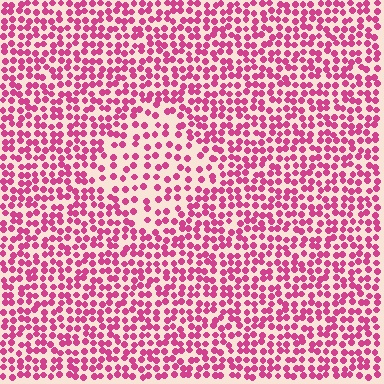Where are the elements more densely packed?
The elements are more densely packed outside the diamond boundary.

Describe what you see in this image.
The image contains small magenta elements arranged at two different densities. A diamond-shaped region is visible where the elements are less densely packed than the surrounding area.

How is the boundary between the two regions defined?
The boundary is defined by a change in element density (approximately 1.8x ratio). All elements are the same color, size, and shape.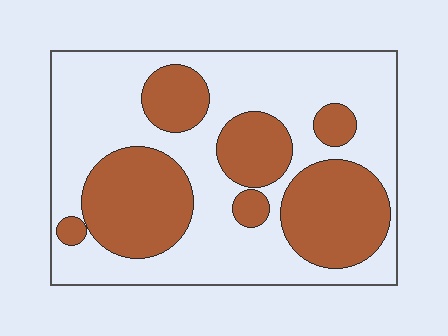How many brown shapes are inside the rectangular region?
7.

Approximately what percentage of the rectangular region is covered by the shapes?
Approximately 40%.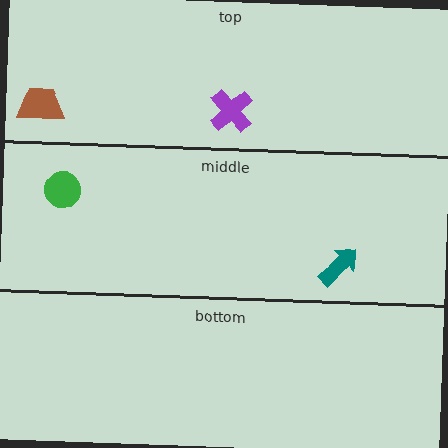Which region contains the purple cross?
The top region.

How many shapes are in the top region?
2.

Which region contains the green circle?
The middle region.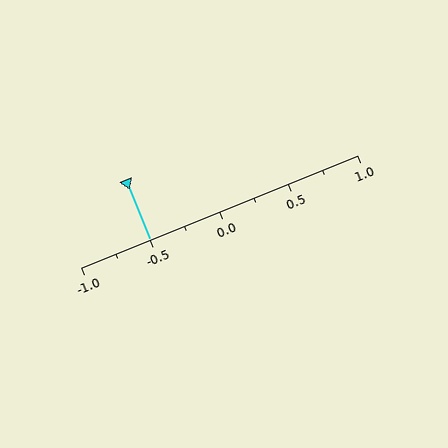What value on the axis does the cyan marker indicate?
The marker indicates approximately -0.5.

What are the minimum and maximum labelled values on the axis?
The axis runs from -1.0 to 1.0.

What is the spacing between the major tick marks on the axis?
The major ticks are spaced 0.5 apart.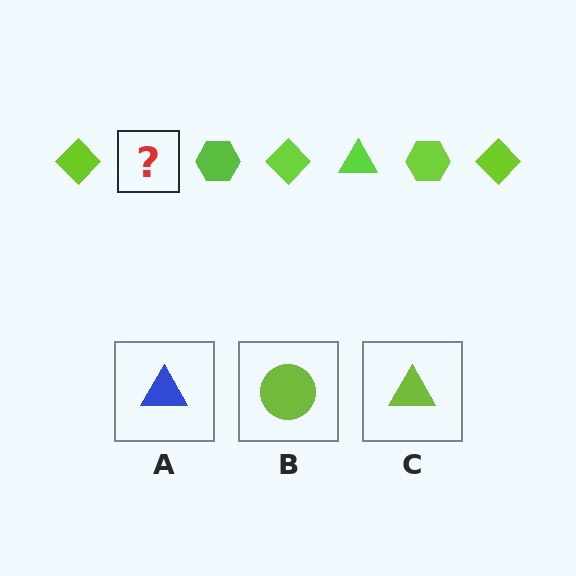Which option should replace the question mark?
Option C.